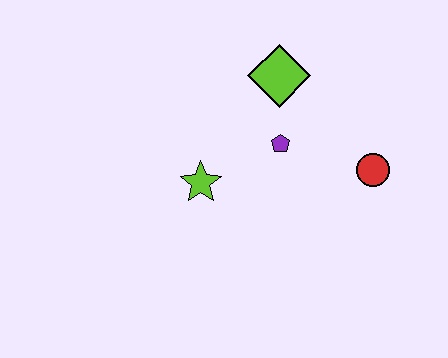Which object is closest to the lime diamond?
The purple pentagon is closest to the lime diamond.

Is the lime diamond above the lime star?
Yes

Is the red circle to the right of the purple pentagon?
Yes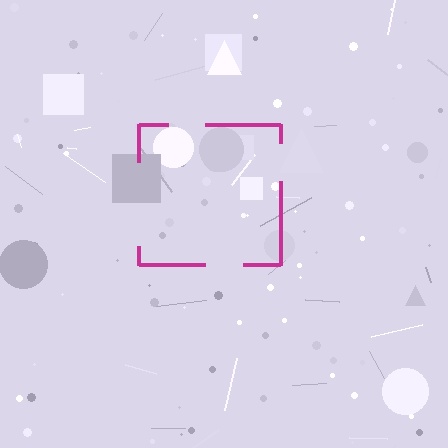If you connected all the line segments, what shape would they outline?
They would outline a square.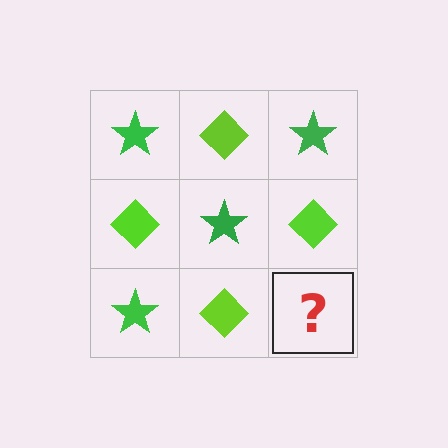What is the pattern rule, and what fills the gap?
The rule is that it alternates green star and lime diamond in a checkerboard pattern. The gap should be filled with a green star.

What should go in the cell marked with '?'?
The missing cell should contain a green star.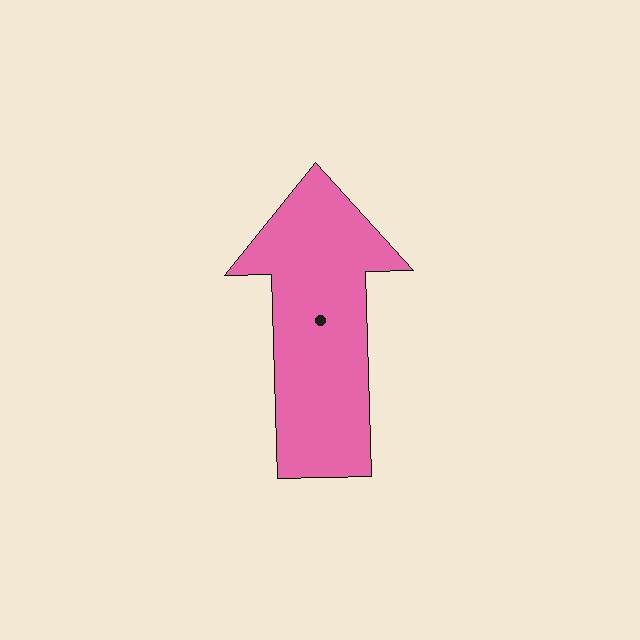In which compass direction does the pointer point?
North.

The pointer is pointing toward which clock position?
Roughly 12 o'clock.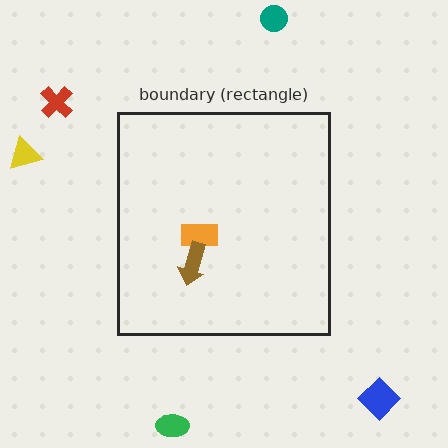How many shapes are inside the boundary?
2 inside, 5 outside.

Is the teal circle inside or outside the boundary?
Outside.